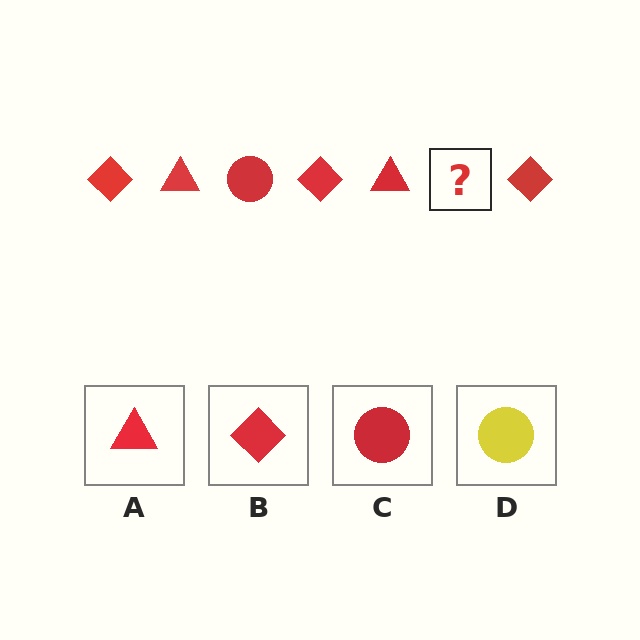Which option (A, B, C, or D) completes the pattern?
C.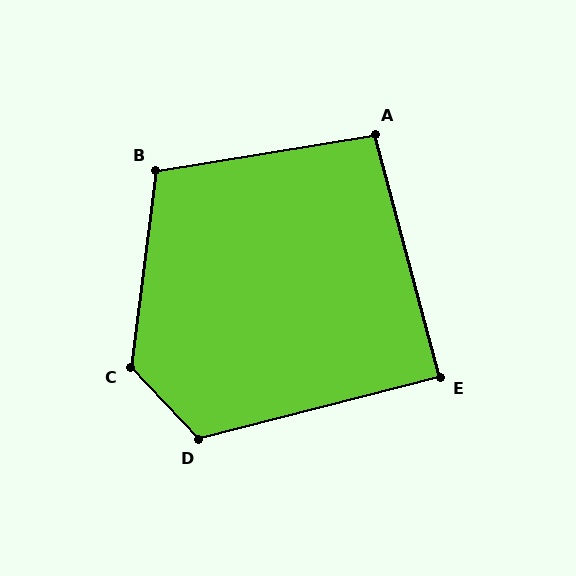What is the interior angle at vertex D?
Approximately 119 degrees (obtuse).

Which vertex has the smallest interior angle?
E, at approximately 90 degrees.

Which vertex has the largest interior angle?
C, at approximately 130 degrees.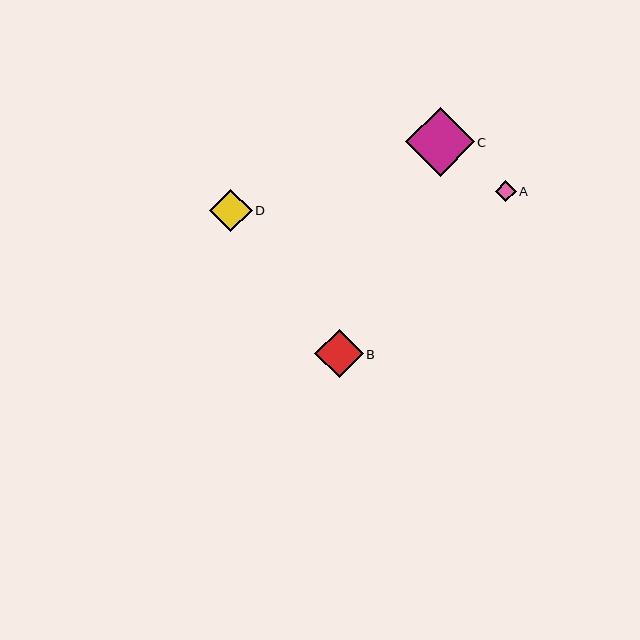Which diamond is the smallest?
Diamond A is the smallest with a size of approximately 21 pixels.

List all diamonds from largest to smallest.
From largest to smallest: C, B, D, A.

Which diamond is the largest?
Diamond C is the largest with a size of approximately 68 pixels.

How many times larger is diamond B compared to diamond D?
Diamond B is approximately 1.1 times the size of diamond D.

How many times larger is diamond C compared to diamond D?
Diamond C is approximately 1.6 times the size of diamond D.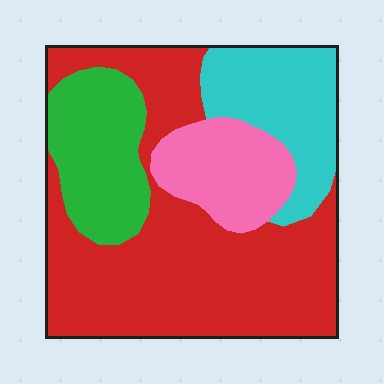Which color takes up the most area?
Red, at roughly 50%.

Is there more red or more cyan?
Red.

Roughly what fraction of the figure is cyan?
Cyan takes up between a sixth and a third of the figure.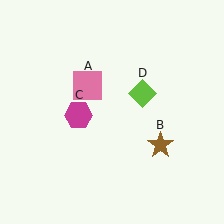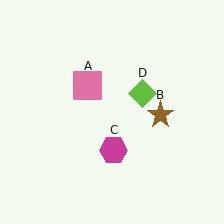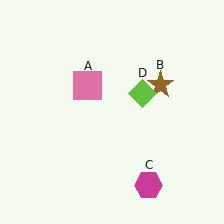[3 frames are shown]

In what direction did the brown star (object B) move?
The brown star (object B) moved up.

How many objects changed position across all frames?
2 objects changed position: brown star (object B), magenta hexagon (object C).